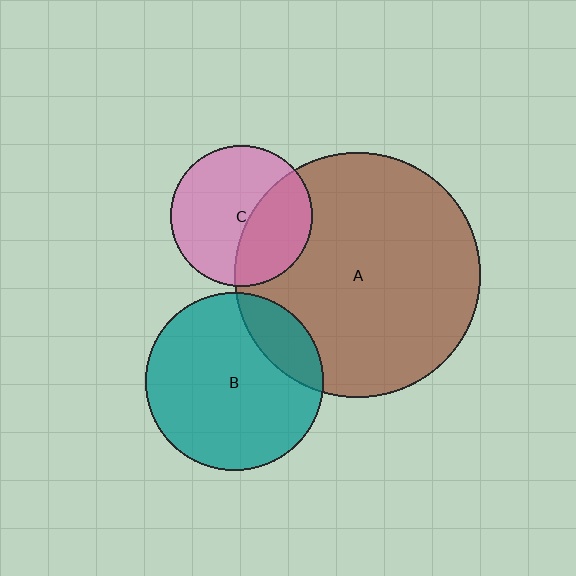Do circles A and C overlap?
Yes.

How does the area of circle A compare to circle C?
Approximately 3.0 times.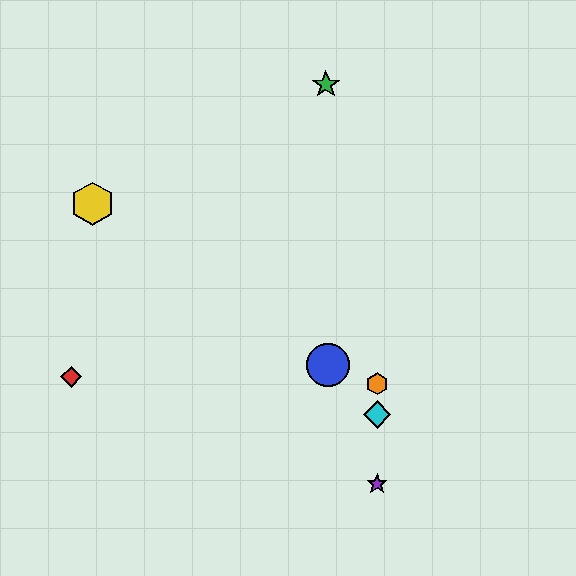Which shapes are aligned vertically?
The purple star, the orange hexagon, the cyan diamond are aligned vertically.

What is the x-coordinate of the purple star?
The purple star is at x≈377.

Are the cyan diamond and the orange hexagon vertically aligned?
Yes, both are at x≈377.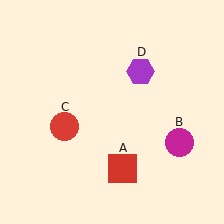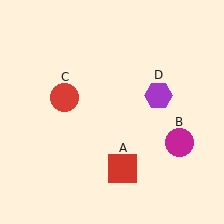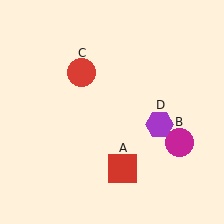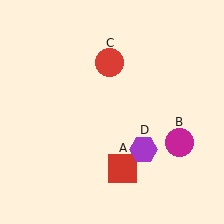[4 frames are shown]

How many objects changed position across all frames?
2 objects changed position: red circle (object C), purple hexagon (object D).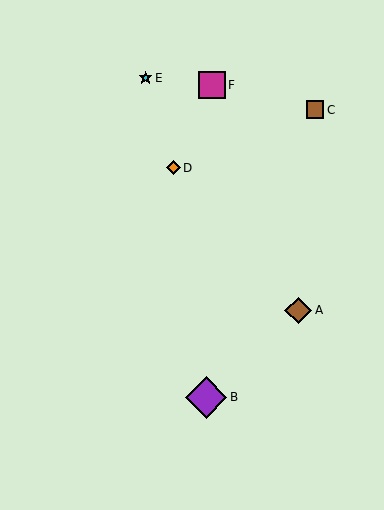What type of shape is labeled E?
Shape E is a cyan star.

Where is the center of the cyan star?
The center of the cyan star is at (146, 78).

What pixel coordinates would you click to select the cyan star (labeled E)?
Click at (146, 78) to select the cyan star E.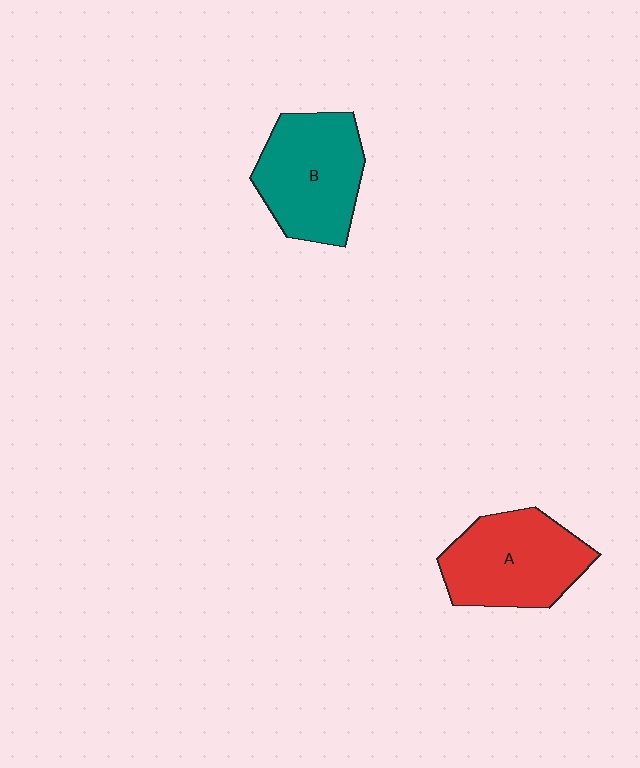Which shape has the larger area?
Shape B (teal).